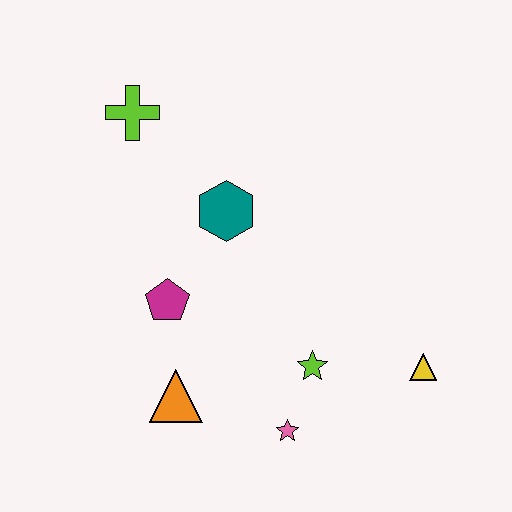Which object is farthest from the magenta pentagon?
The yellow triangle is farthest from the magenta pentagon.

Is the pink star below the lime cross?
Yes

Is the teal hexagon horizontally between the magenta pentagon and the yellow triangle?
Yes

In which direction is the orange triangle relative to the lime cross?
The orange triangle is below the lime cross.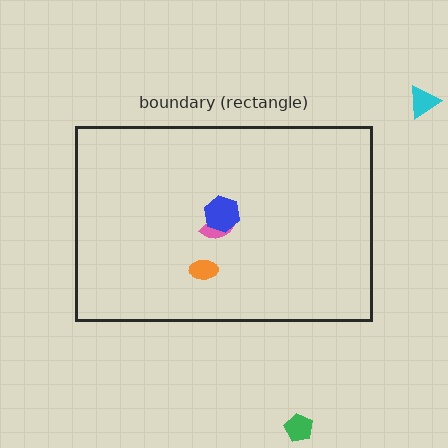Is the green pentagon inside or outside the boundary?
Outside.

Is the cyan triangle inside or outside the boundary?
Outside.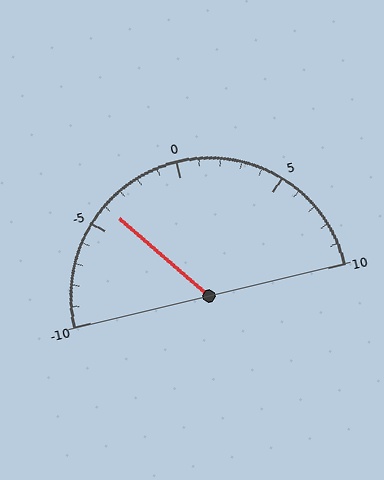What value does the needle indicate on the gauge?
The needle indicates approximately -4.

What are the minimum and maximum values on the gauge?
The gauge ranges from -10 to 10.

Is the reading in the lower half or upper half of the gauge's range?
The reading is in the lower half of the range (-10 to 10).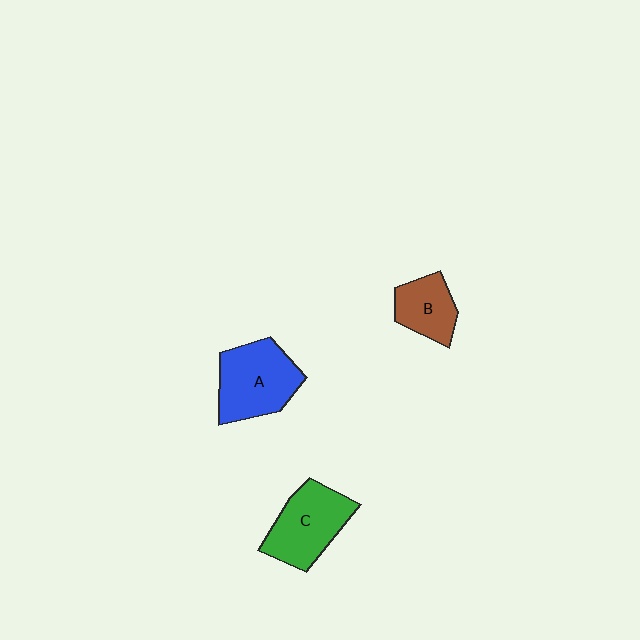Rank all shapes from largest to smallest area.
From largest to smallest: A (blue), C (green), B (brown).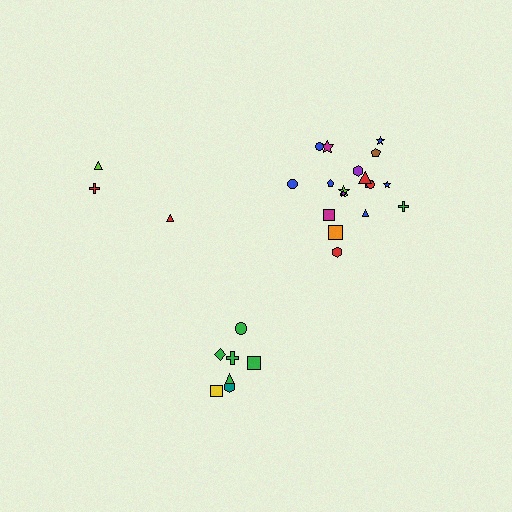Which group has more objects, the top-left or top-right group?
The top-right group.